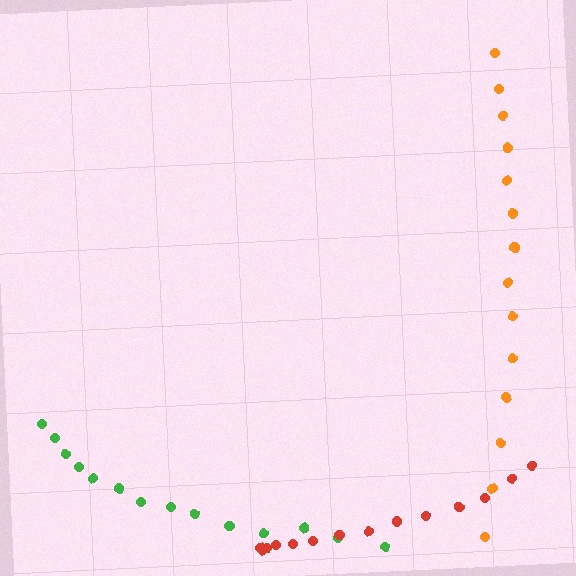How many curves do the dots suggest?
There are 3 distinct paths.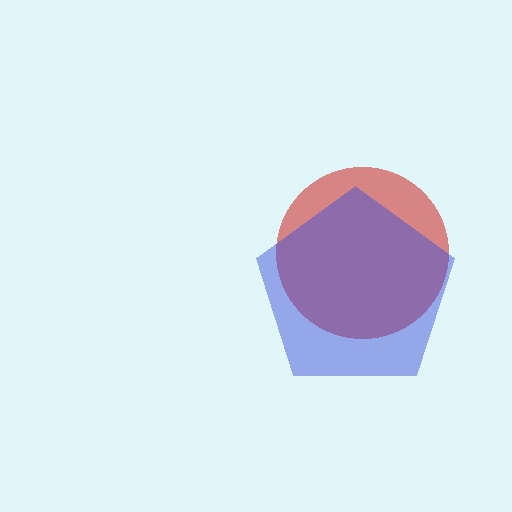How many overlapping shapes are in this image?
There are 2 overlapping shapes in the image.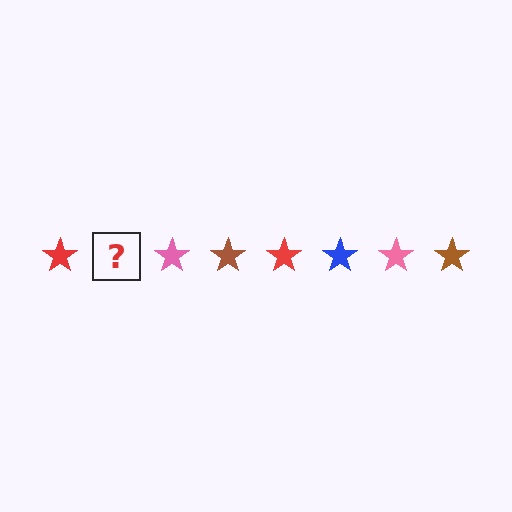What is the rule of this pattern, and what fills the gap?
The rule is that the pattern cycles through red, blue, pink, brown stars. The gap should be filled with a blue star.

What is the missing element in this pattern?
The missing element is a blue star.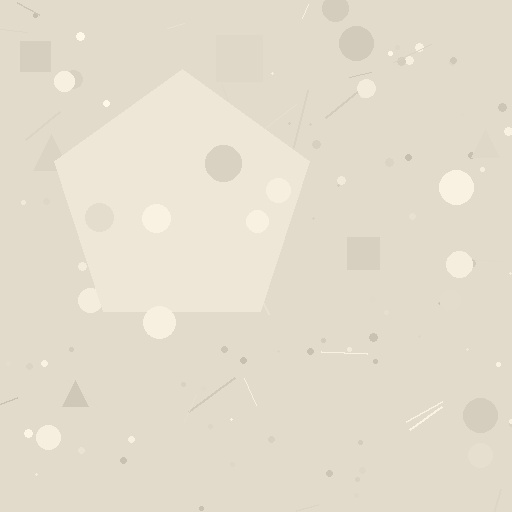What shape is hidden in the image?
A pentagon is hidden in the image.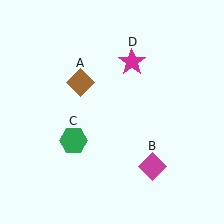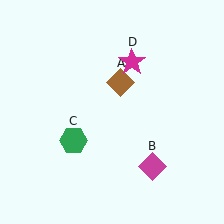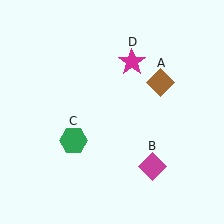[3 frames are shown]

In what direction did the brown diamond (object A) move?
The brown diamond (object A) moved right.